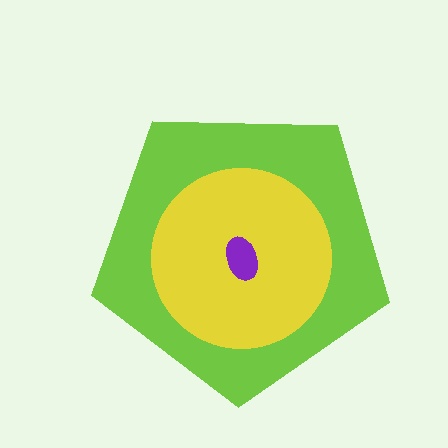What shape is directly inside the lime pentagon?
The yellow circle.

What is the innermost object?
The purple ellipse.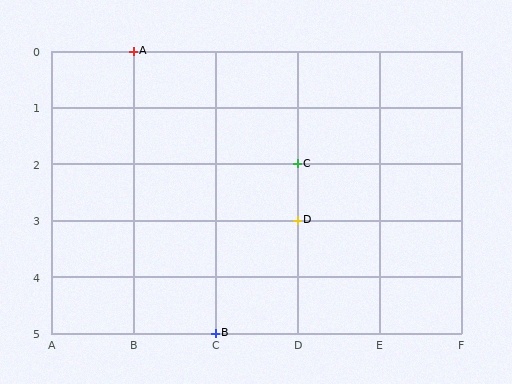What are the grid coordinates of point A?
Point A is at grid coordinates (B, 0).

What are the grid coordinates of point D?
Point D is at grid coordinates (D, 3).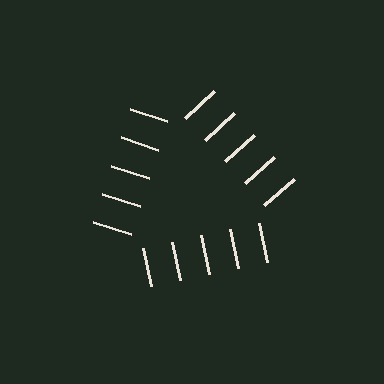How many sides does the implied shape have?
3 sides — the line-ends trace a triangle.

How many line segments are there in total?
15 — 5 along each of the 3 edges.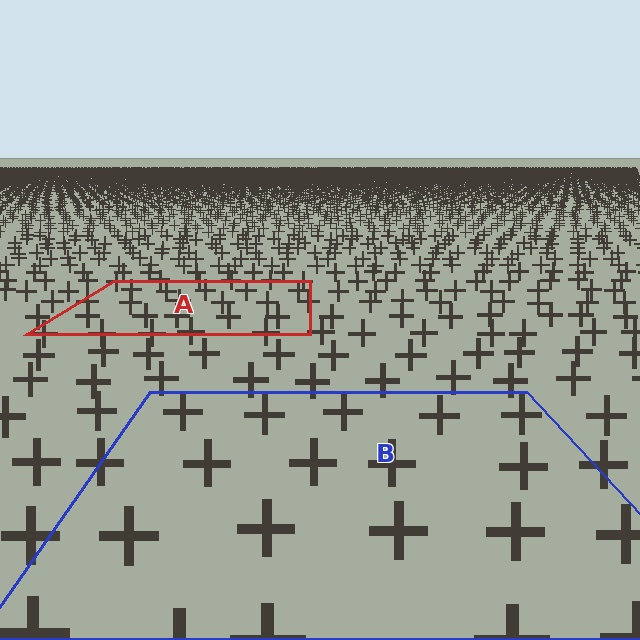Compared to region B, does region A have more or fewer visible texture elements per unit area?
Region A has more texture elements per unit area — they are packed more densely because it is farther away.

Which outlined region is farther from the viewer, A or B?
Region A is farther from the viewer — the texture elements inside it appear smaller and more densely packed.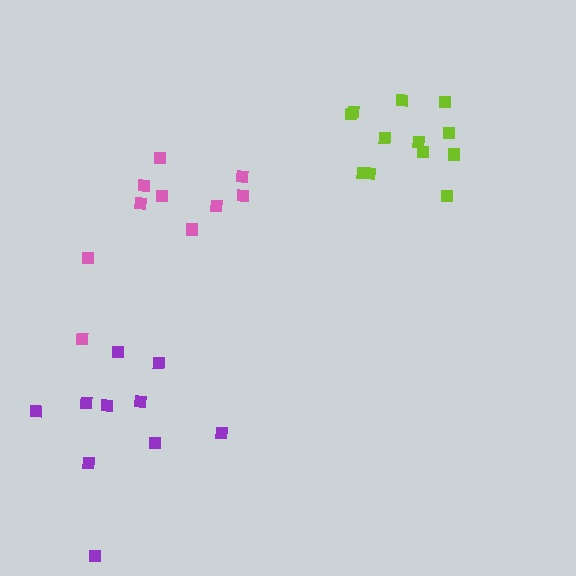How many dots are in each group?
Group 1: 10 dots, Group 2: 12 dots, Group 3: 10 dots (32 total).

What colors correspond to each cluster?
The clusters are colored: purple, lime, pink.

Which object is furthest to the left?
The purple cluster is leftmost.